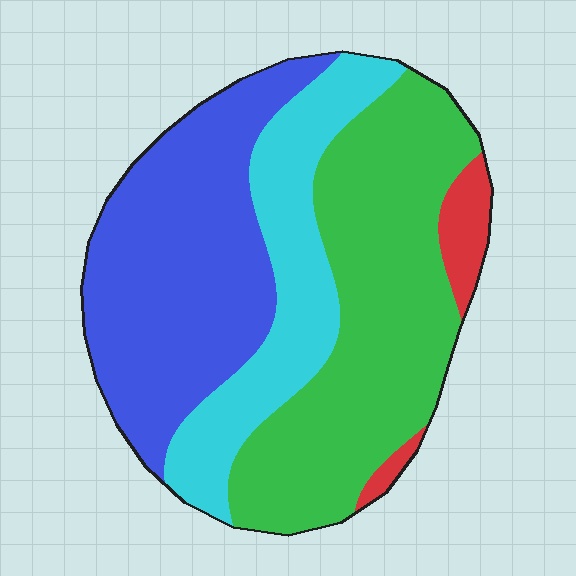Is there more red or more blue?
Blue.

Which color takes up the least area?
Red, at roughly 5%.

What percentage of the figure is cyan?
Cyan takes up less than a quarter of the figure.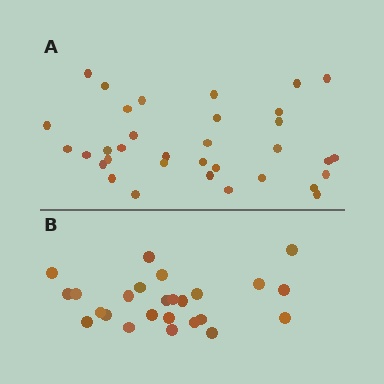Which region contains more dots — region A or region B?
Region A (the top region) has more dots.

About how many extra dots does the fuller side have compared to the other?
Region A has roughly 8 or so more dots than region B.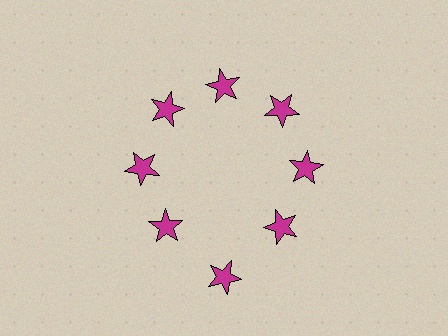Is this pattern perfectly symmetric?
No. The 8 magenta stars are arranged in a ring, but one element near the 6 o'clock position is pushed outward from the center, breaking the 8-fold rotational symmetry.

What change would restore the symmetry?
The symmetry would be restored by moving it inward, back onto the ring so that all 8 stars sit at equal angles and equal distance from the center.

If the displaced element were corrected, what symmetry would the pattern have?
It would have 8-fold rotational symmetry — the pattern would map onto itself every 45 degrees.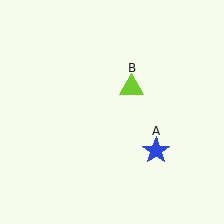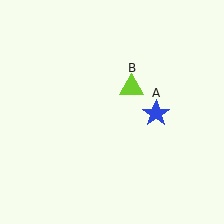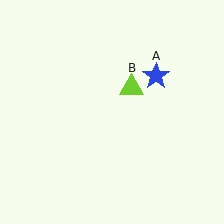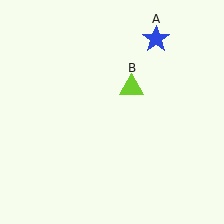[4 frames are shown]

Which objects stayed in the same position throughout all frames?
Lime triangle (object B) remained stationary.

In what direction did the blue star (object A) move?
The blue star (object A) moved up.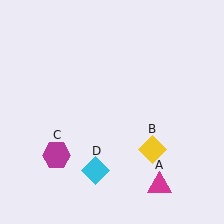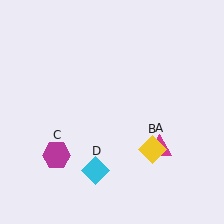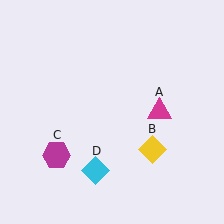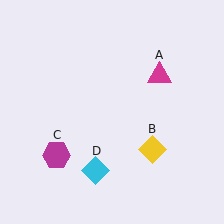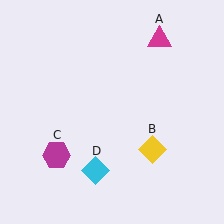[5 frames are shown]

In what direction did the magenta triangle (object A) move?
The magenta triangle (object A) moved up.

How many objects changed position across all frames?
1 object changed position: magenta triangle (object A).